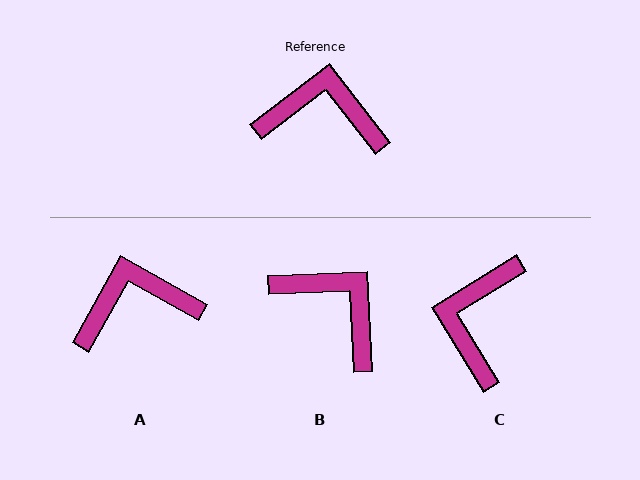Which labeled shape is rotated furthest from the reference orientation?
C, about 84 degrees away.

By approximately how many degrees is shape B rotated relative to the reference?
Approximately 35 degrees clockwise.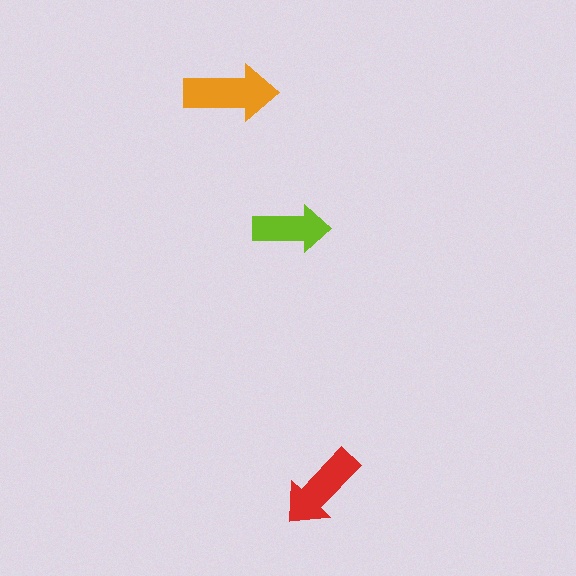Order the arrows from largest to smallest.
the orange one, the red one, the lime one.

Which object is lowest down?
The red arrow is bottommost.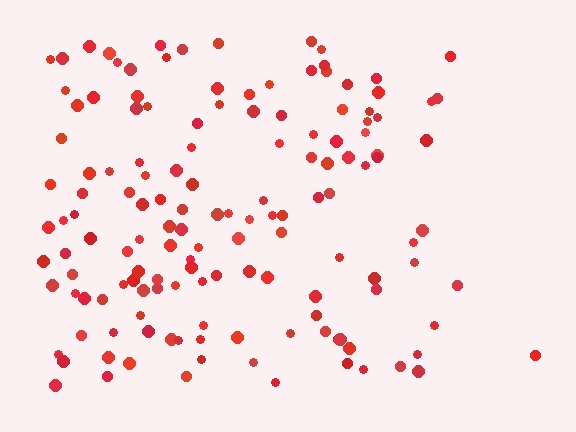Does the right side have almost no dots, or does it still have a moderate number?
Still a moderate number, just noticeably fewer than the left.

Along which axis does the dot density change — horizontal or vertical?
Horizontal.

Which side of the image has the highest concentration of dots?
The left.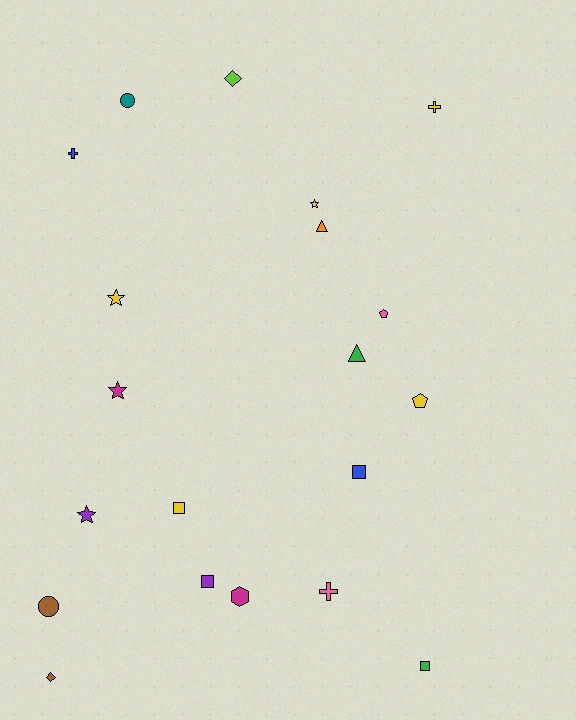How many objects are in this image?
There are 20 objects.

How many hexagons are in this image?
There is 1 hexagon.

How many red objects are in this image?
There are no red objects.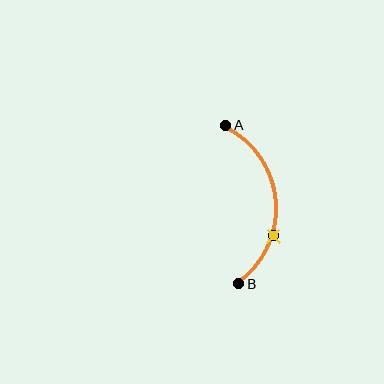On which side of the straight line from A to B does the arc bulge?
The arc bulges to the right of the straight line connecting A and B.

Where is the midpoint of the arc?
The arc midpoint is the point on the curve farthest from the straight line joining A and B. It sits to the right of that line.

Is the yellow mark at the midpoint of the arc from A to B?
No. The yellow mark lies on the arc but is closer to endpoint B. The arc midpoint would be at the point on the curve equidistant along the arc from both A and B.